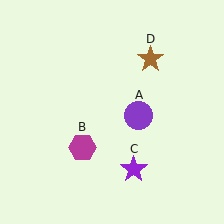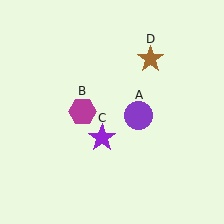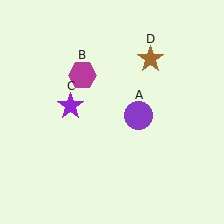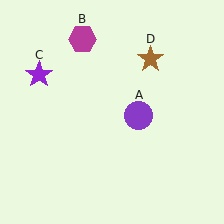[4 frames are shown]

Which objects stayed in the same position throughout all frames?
Purple circle (object A) and brown star (object D) remained stationary.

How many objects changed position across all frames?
2 objects changed position: magenta hexagon (object B), purple star (object C).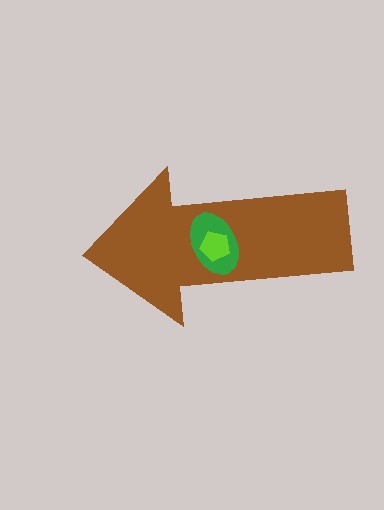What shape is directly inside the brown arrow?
The green ellipse.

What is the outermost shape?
The brown arrow.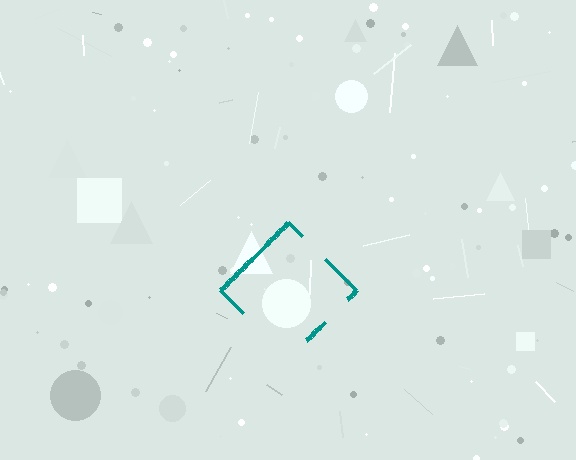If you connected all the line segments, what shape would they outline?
They would outline a diamond.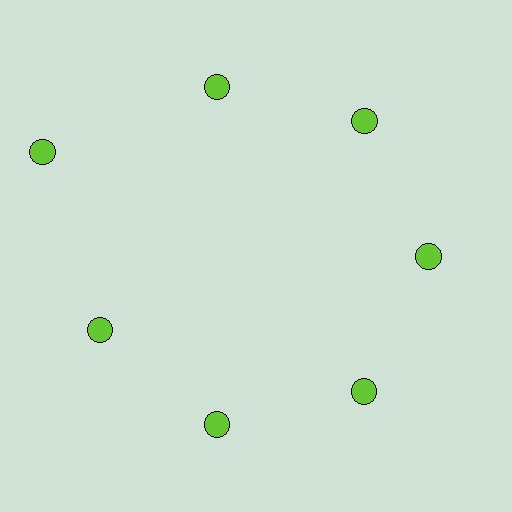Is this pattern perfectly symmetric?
No. The 7 lime circles are arranged in a ring, but one element near the 10 o'clock position is pushed outward from the center, breaking the 7-fold rotational symmetry.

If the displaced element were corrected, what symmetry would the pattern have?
It would have 7-fold rotational symmetry — the pattern would map onto itself every 51 degrees.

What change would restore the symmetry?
The symmetry would be restored by moving it inward, back onto the ring so that all 7 circles sit at equal angles and equal distance from the center.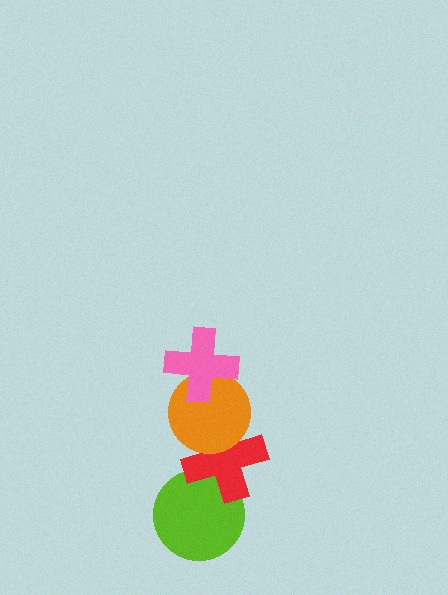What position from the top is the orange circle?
The orange circle is 2nd from the top.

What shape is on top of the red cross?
The orange circle is on top of the red cross.